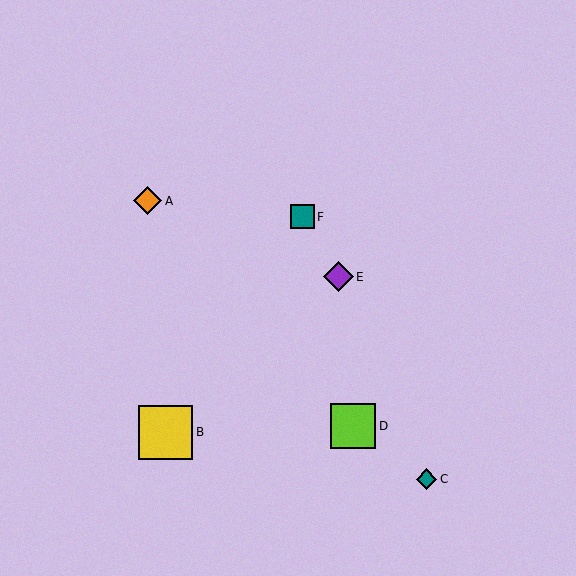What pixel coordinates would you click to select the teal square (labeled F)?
Click at (302, 217) to select the teal square F.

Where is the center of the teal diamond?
The center of the teal diamond is at (427, 479).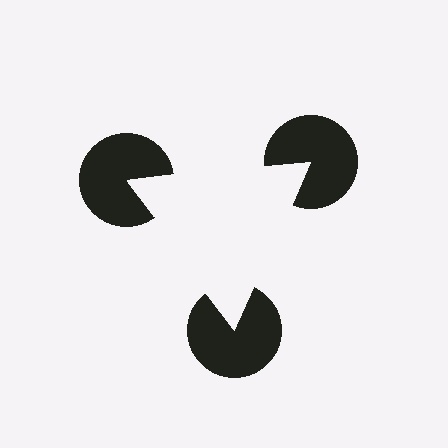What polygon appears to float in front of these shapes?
An illusory triangle — its edges are inferred from the aligned wedge cuts in the pac-man discs, not physically drawn.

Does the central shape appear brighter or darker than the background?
It typically appears slightly brighter than the background, even though no actual brightness change is drawn.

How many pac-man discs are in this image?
There are 3 — one at each vertex of the illusory triangle.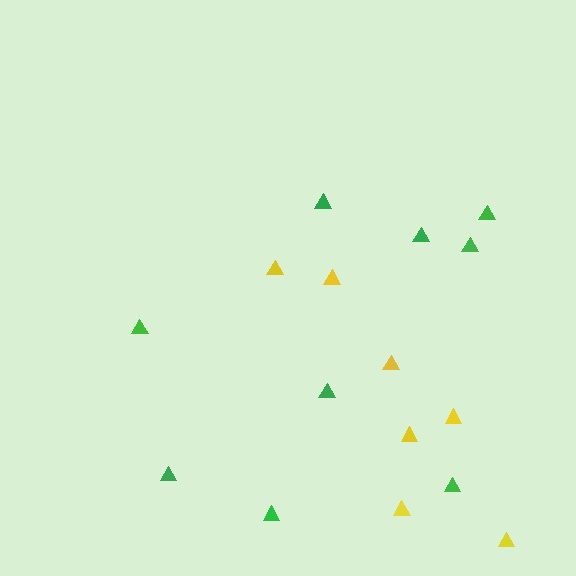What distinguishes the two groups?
There are 2 groups: one group of green triangles (9) and one group of yellow triangles (7).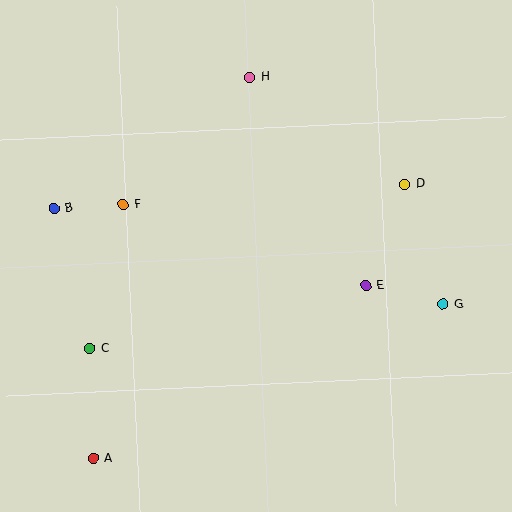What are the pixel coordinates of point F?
Point F is at (123, 205).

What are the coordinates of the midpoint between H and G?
The midpoint between H and G is at (347, 191).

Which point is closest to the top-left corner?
Point B is closest to the top-left corner.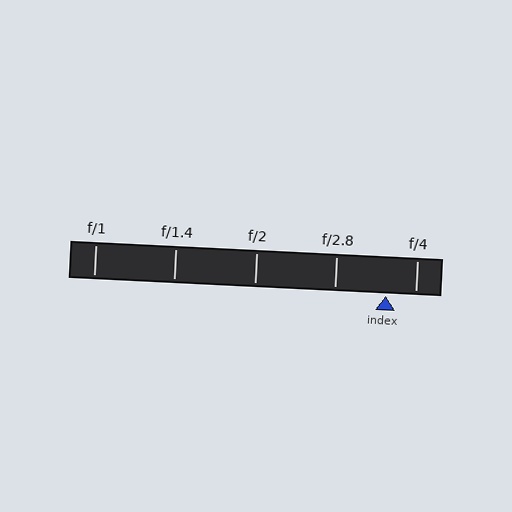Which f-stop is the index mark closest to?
The index mark is closest to f/4.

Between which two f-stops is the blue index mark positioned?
The index mark is between f/2.8 and f/4.